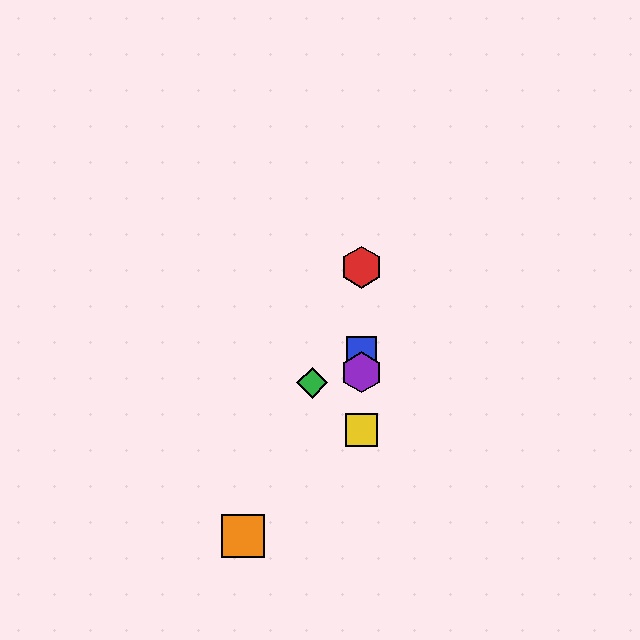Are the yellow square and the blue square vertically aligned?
Yes, both are at x≈361.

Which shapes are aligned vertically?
The red hexagon, the blue square, the yellow square, the purple hexagon are aligned vertically.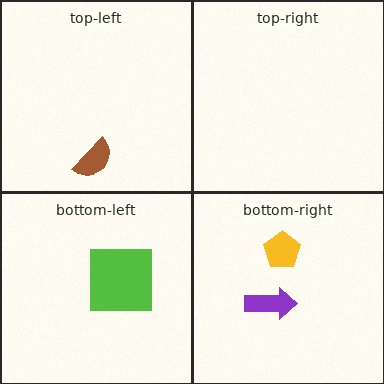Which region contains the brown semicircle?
The top-left region.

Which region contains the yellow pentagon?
The bottom-right region.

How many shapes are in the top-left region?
1.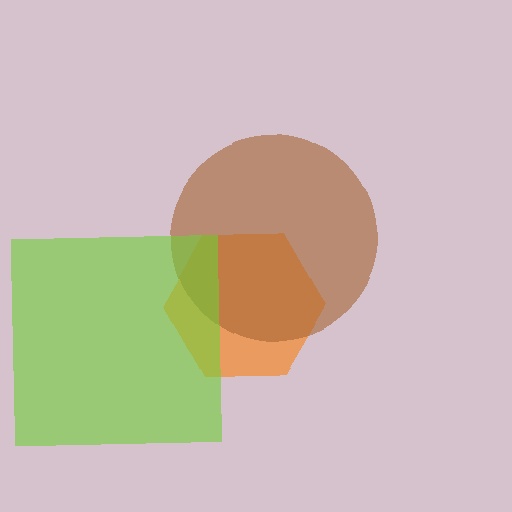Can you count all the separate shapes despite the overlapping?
Yes, there are 3 separate shapes.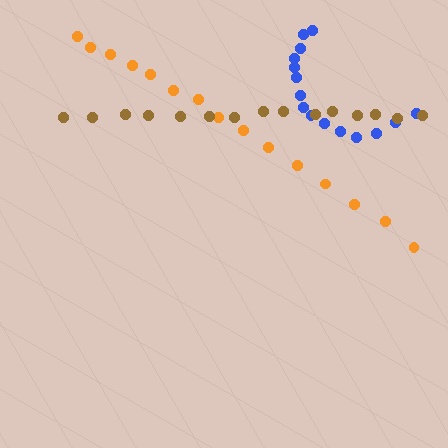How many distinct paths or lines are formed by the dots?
There are 3 distinct paths.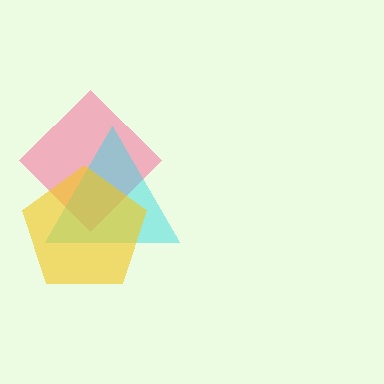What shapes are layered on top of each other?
The layered shapes are: a pink diamond, a cyan triangle, a yellow pentagon.